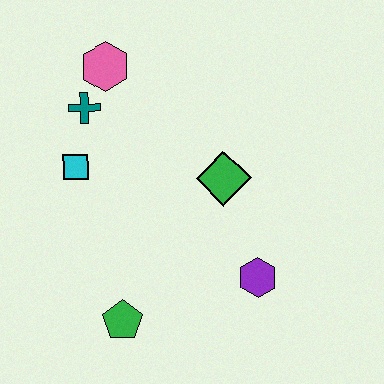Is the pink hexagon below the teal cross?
No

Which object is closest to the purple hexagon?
The green diamond is closest to the purple hexagon.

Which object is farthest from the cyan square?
The purple hexagon is farthest from the cyan square.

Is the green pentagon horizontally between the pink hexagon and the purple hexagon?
Yes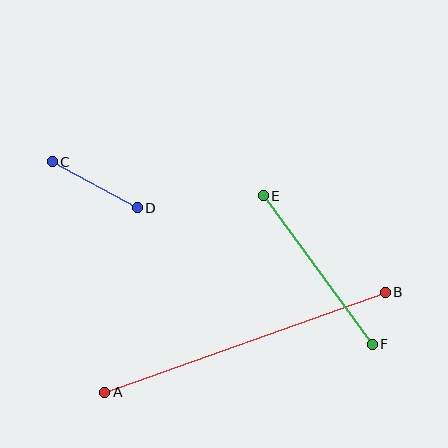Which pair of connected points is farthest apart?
Points A and B are farthest apart.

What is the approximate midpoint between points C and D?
The midpoint is at approximately (95, 185) pixels.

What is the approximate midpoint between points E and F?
The midpoint is at approximately (318, 270) pixels.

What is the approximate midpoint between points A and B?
The midpoint is at approximately (245, 342) pixels.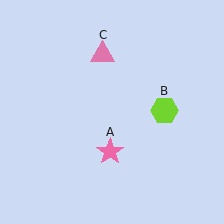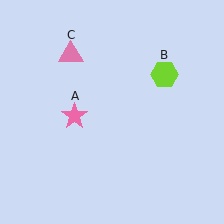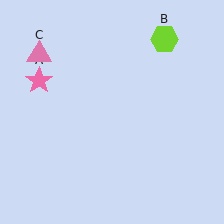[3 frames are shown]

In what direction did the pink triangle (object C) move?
The pink triangle (object C) moved left.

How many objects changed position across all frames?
3 objects changed position: pink star (object A), lime hexagon (object B), pink triangle (object C).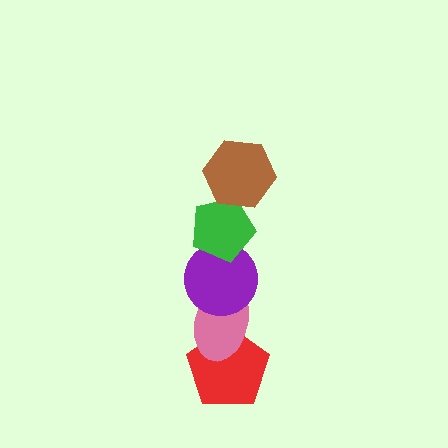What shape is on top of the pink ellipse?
The purple circle is on top of the pink ellipse.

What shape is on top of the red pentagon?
The pink ellipse is on top of the red pentagon.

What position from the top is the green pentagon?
The green pentagon is 2nd from the top.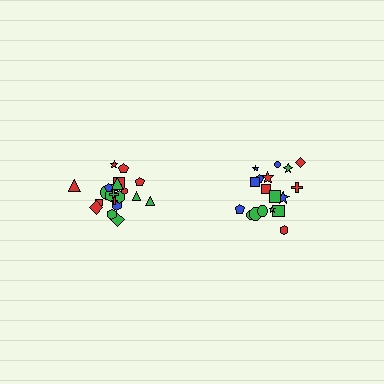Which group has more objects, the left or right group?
The left group.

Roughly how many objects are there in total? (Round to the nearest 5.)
Roughly 40 objects in total.